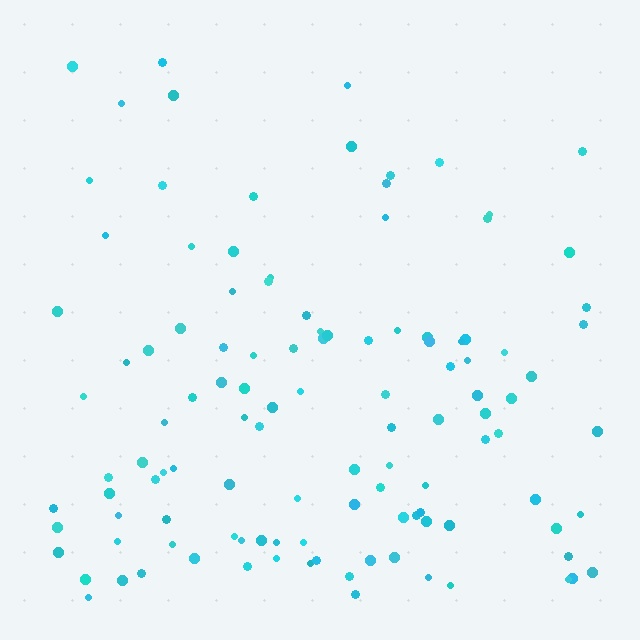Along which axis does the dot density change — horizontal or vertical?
Vertical.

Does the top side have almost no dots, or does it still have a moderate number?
Still a moderate number, just noticeably fewer than the bottom.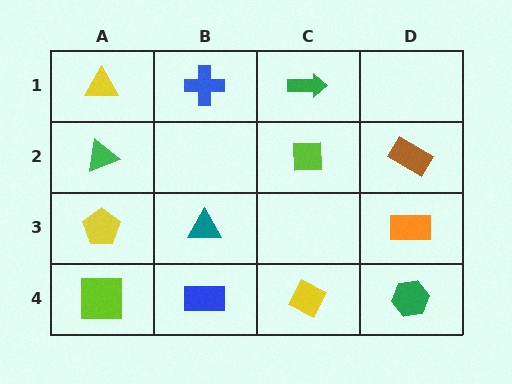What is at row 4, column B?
A blue rectangle.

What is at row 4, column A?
A lime square.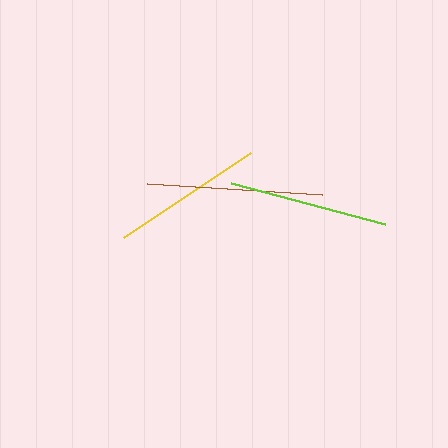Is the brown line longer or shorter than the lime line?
The brown line is longer than the lime line.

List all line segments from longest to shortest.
From longest to shortest: brown, lime, yellow.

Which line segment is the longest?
The brown line is the longest at approximately 175 pixels.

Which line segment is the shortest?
The yellow line is the shortest at approximately 152 pixels.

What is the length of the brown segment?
The brown segment is approximately 175 pixels long.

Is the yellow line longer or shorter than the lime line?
The lime line is longer than the yellow line.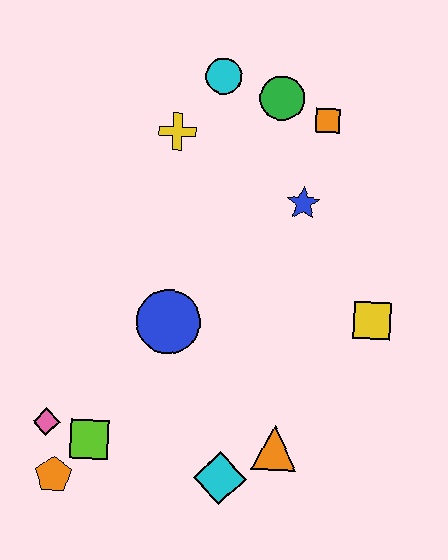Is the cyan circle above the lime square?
Yes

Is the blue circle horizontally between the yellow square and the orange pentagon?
Yes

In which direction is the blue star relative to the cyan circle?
The blue star is below the cyan circle.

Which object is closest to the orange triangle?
The cyan diamond is closest to the orange triangle.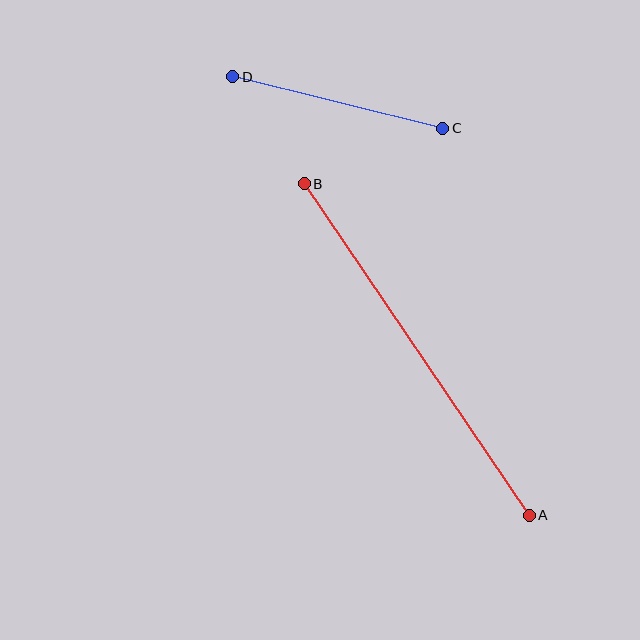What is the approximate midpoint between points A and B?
The midpoint is at approximately (417, 350) pixels.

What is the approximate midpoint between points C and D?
The midpoint is at approximately (338, 102) pixels.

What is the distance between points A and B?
The distance is approximately 401 pixels.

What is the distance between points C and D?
The distance is approximately 216 pixels.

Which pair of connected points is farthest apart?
Points A and B are farthest apart.